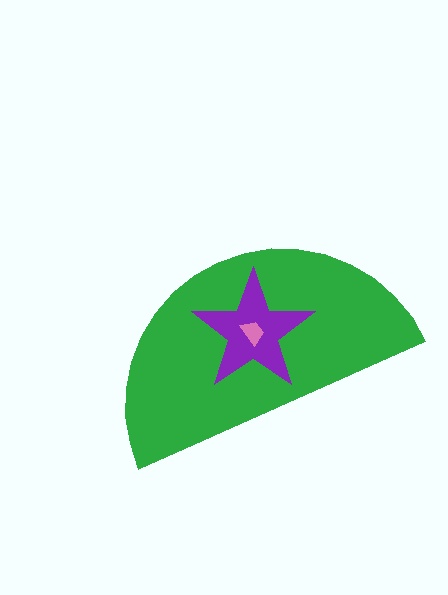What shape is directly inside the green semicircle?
The purple star.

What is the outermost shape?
The green semicircle.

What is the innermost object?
The pink trapezoid.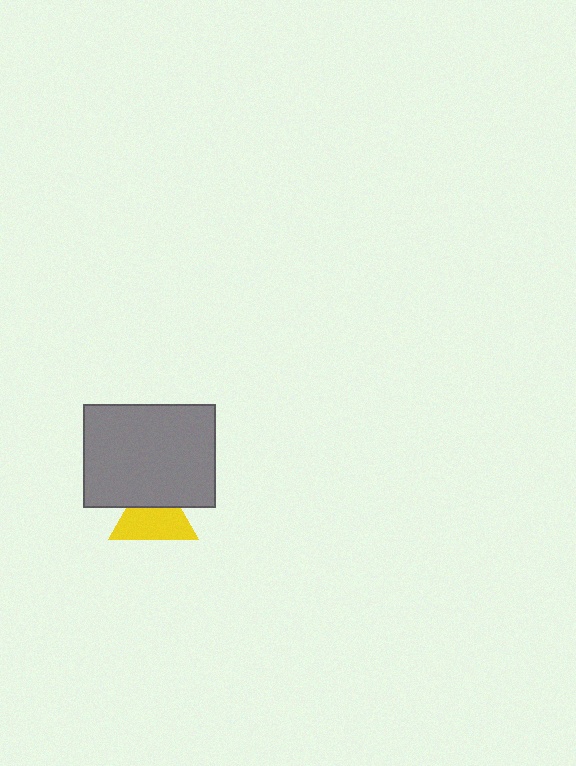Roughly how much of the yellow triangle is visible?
About half of it is visible (roughly 64%).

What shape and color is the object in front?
The object in front is a gray rectangle.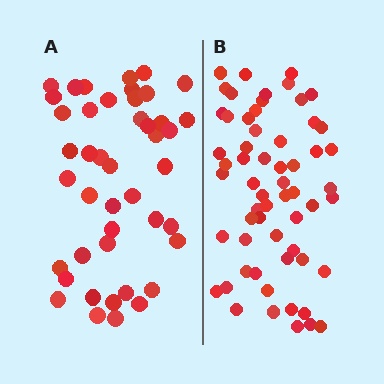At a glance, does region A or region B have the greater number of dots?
Region B (the right region) has more dots.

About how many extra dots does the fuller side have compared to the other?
Region B has approximately 15 more dots than region A.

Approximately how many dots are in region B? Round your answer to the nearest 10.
About 60 dots.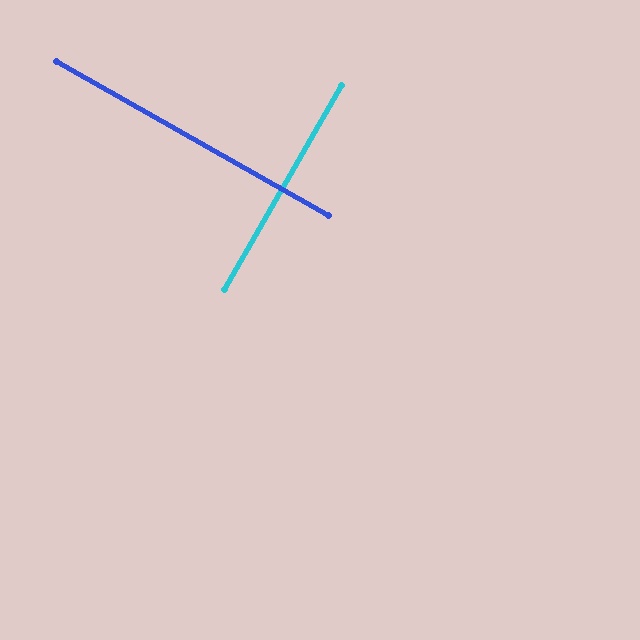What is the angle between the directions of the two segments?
Approximately 90 degrees.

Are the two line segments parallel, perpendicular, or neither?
Perpendicular — they meet at approximately 90°.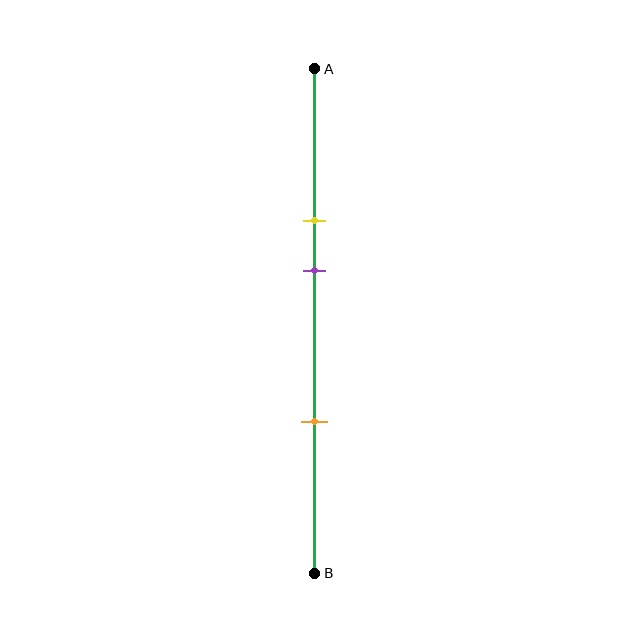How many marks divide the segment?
There are 3 marks dividing the segment.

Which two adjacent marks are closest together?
The yellow and purple marks are the closest adjacent pair.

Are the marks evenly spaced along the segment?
No, the marks are not evenly spaced.